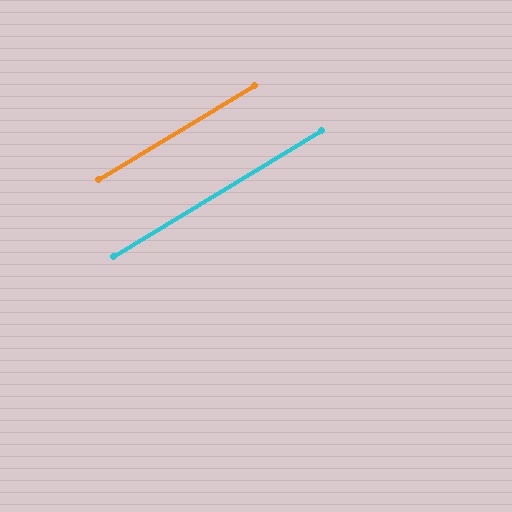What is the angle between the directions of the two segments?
Approximately 0 degrees.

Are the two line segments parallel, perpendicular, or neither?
Parallel — their directions differ by only 0.0°.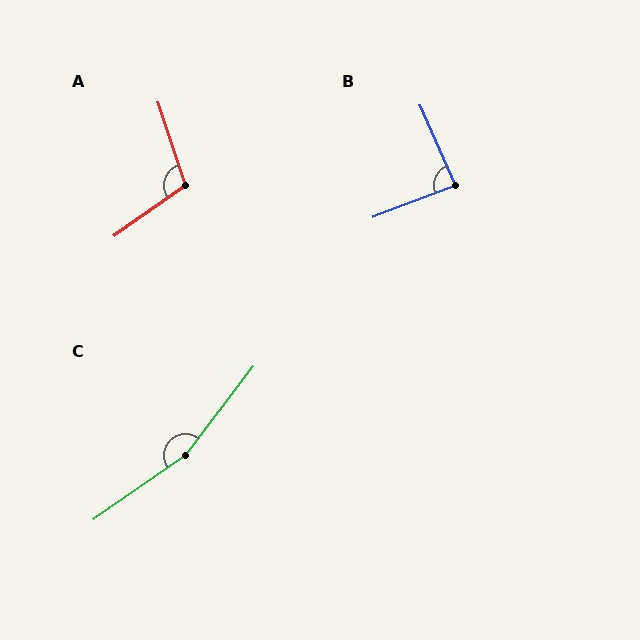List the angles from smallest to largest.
B (87°), A (107°), C (162°).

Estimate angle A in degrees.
Approximately 107 degrees.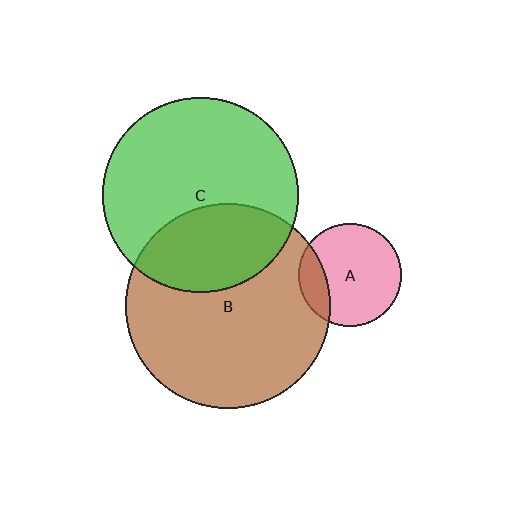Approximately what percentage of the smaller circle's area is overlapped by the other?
Approximately 20%.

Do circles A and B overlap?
Yes.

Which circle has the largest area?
Circle B (brown).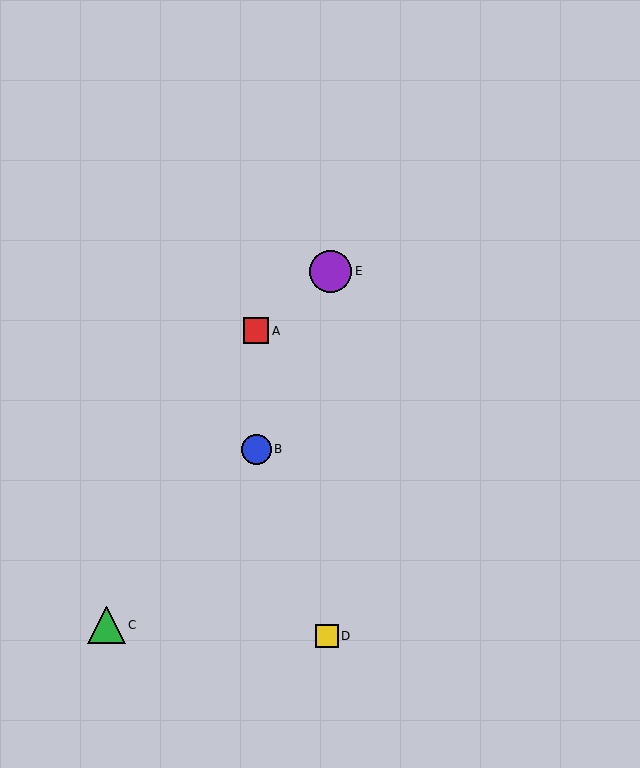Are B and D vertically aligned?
No, B is at x≈256 and D is at x≈327.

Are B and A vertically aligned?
Yes, both are at x≈256.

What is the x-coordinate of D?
Object D is at x≈327.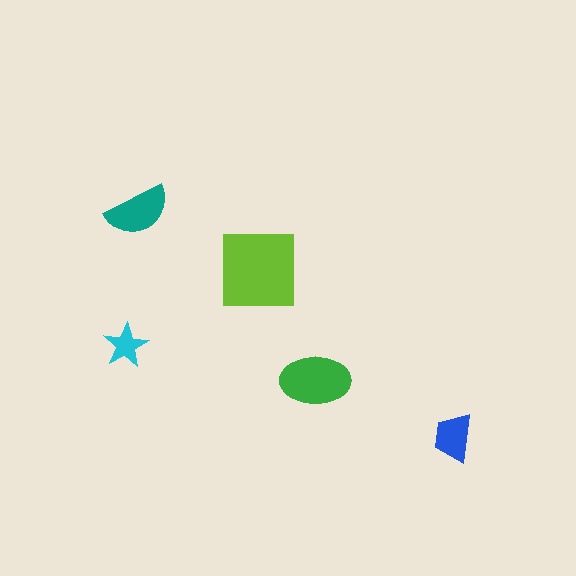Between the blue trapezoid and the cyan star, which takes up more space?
The blue trapezoid.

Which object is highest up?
The teal semicircle is topmost.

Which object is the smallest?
The cyan star.